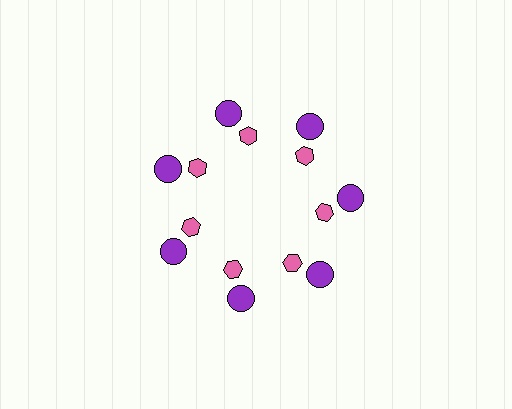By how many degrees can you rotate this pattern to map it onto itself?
The pattern maps onto itself every 51 degrees of rotation.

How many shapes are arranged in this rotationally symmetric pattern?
There are 14 shapes, arranged in 7 groups of 2.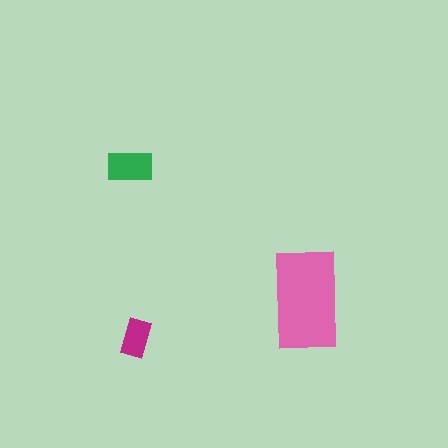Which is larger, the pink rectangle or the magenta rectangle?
The pink one.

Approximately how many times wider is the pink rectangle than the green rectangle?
About 2 times wider.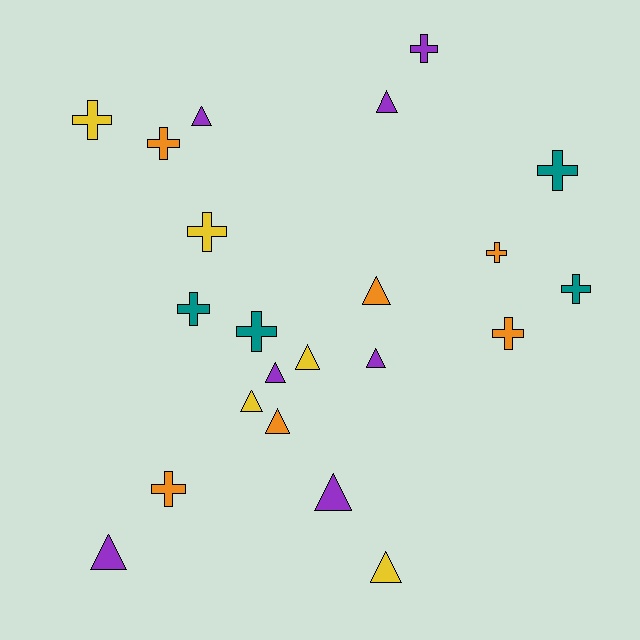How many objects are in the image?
There are 22 objects.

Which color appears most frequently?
Purple, with 7 objects.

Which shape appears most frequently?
Cross, with 11 objects.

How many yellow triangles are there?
There are 3 yellow triangles.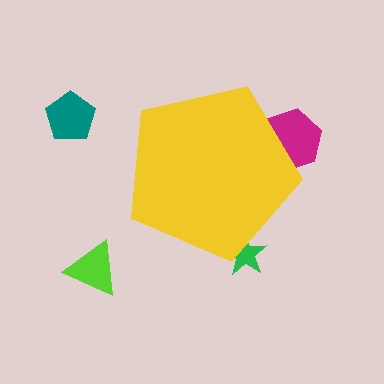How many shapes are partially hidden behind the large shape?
2 shapes are partially hidden.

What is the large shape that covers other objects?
A yellow pentagon.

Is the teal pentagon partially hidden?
No, the teal pentagon is fully visible.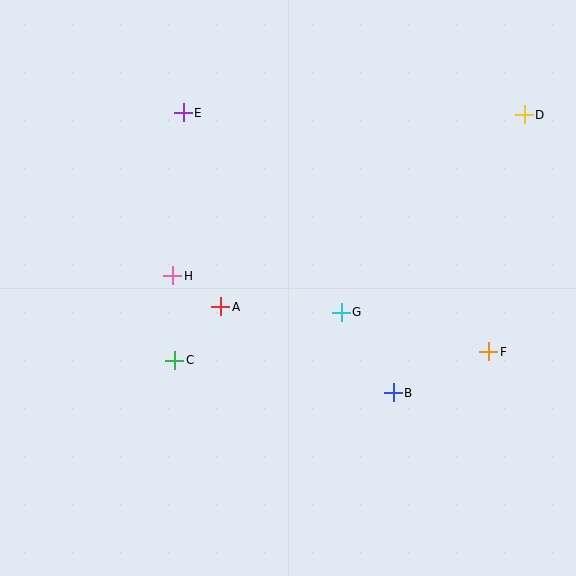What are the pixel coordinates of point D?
Point D is at (524, 115).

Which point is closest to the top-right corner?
Point D is closest to the top-right corner.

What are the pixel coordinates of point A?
Point A is at (221, 307).